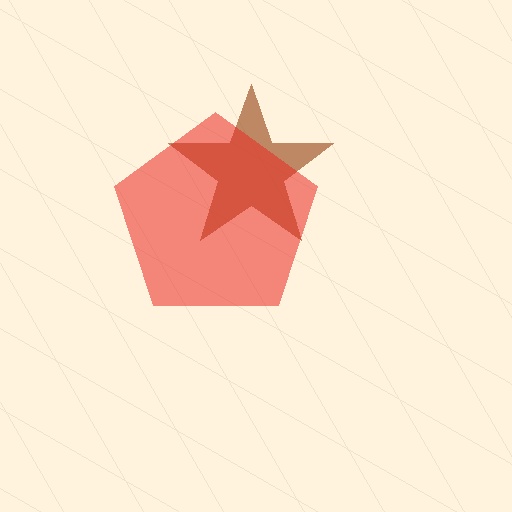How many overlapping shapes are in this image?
There are 2 overlapping shapes in the image.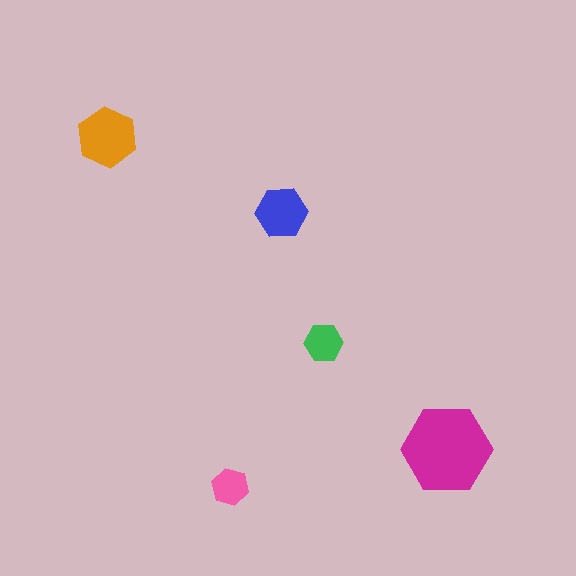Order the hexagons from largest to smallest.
the magenta one, the orange one, the blue one, the green one, the pink one.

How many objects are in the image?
There are 5 objects in the image.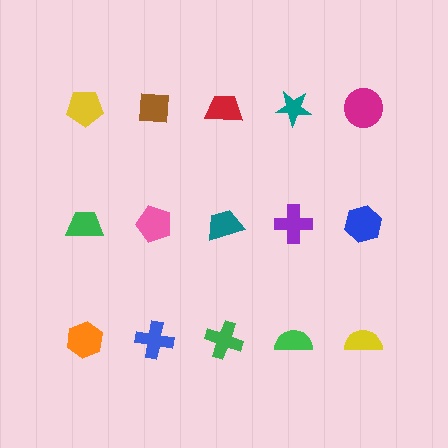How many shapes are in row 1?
5 shapes.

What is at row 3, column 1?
An orange hexagon.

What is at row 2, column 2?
A pink pentagon.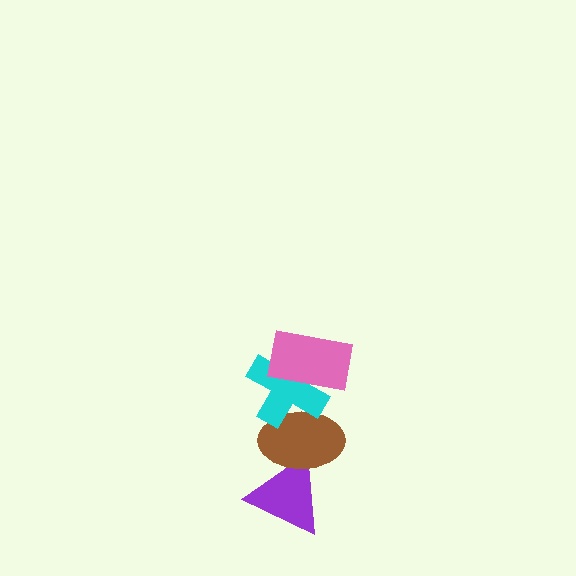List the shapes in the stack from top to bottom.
From top to bottom: the pink rectangle, the cyan cross, the brown ellipse, the purple triangle.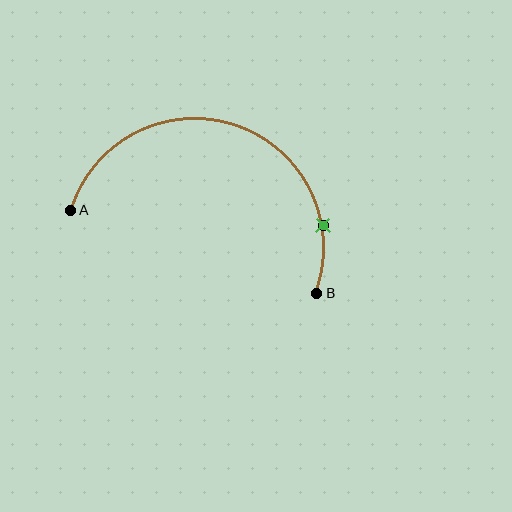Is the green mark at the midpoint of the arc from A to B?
No. The green mark lies on the arc but is closer to endpoint B. The arc midpoint would be at the point on the curve equidistant along the arc from both A and B.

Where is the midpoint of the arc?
The arc midpoint is the point on the curve farthest from the straight line joining A and B. It sits above that line.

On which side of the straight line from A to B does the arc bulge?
The arc bulges above the straight line connecting A and B.